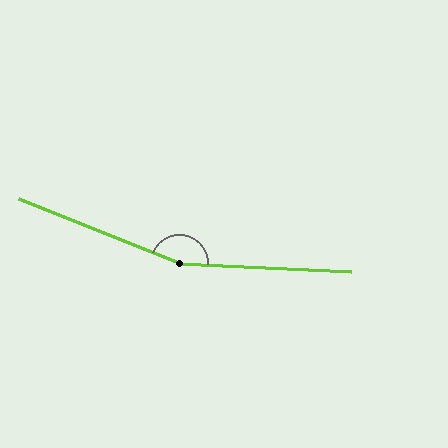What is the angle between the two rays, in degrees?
Approximately 161 degrees.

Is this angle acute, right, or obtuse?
It is obtuse.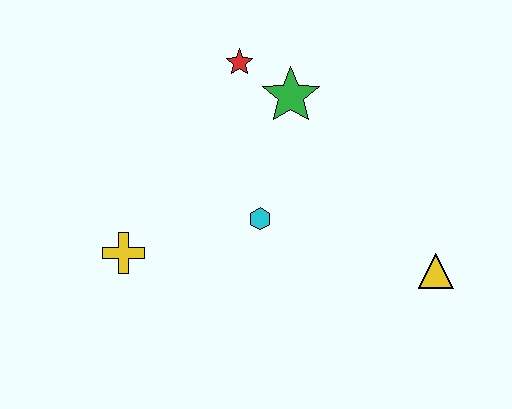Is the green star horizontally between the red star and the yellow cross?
No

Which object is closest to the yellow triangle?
The cyan hexagon is closest to the yellow triangle.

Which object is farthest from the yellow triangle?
The yellow cross is farthest from the yellow triangle.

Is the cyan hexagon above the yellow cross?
Yes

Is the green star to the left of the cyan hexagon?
No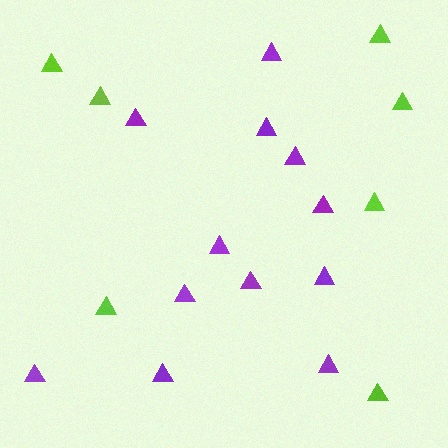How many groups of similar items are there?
There are 2 groups: one group of purple triangles (12) and one group of lime triangles (7).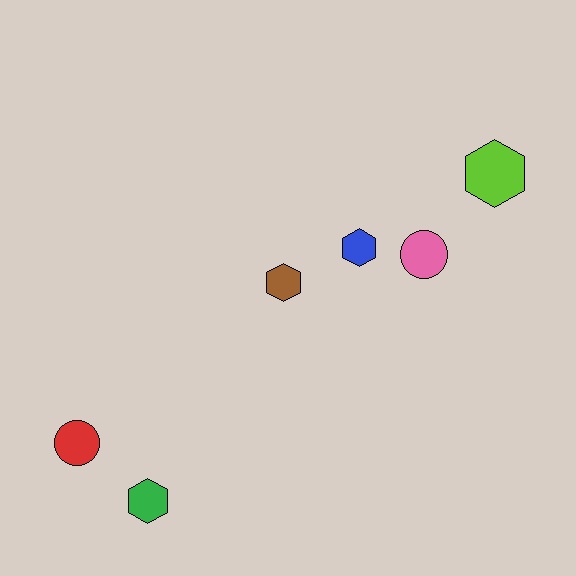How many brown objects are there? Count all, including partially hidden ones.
There is 1 brown object.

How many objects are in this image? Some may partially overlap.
There are 6 objects.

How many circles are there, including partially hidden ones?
There are 2 circles.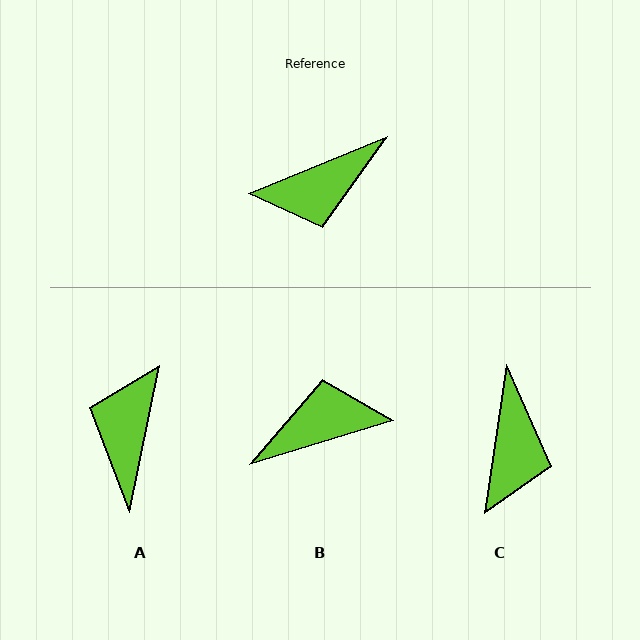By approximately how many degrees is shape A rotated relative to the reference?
Approximately 124 degrees clockwise.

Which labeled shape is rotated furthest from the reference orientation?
B, about 175 degrees away.